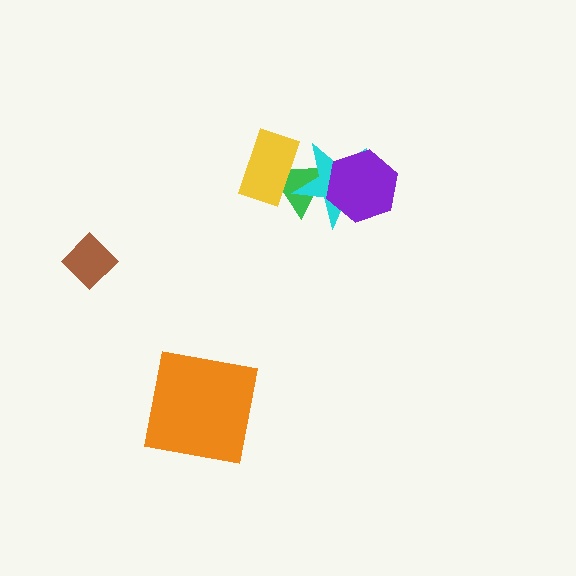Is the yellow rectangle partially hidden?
No, no other shape covers it.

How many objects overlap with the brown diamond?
0 objects overlap with the brown diamond.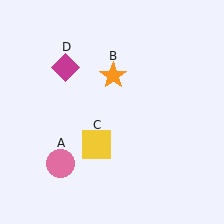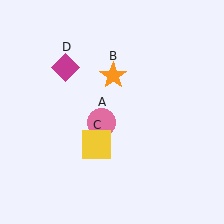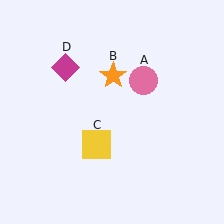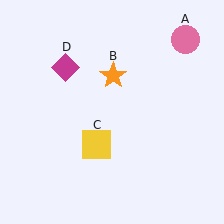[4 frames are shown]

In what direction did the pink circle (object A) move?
The pink circle (object A) moved up and to the right.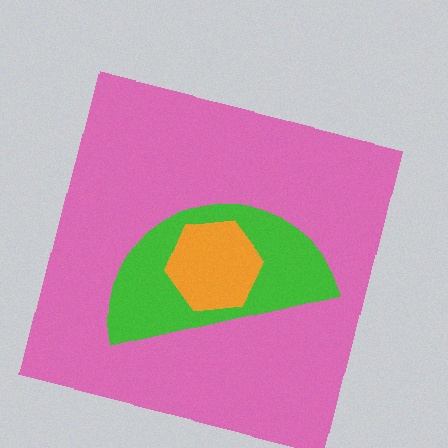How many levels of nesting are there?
3.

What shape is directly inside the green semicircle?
The orange hexagon.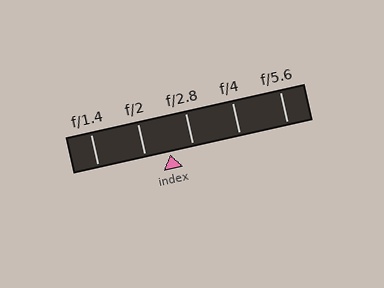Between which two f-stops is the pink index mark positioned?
The index mark is between f/2 and f/2.8.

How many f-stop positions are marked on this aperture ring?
There are 5 f-stop positions marked.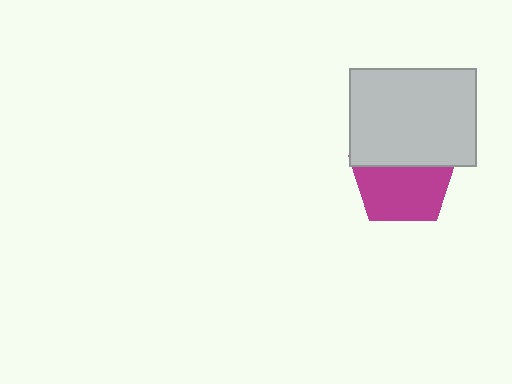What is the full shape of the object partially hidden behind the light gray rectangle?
The partially hidden object is a magenta pentagon.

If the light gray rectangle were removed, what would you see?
You would see the complete magenta pentagon.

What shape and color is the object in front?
The object in front is a light gray rectangle.